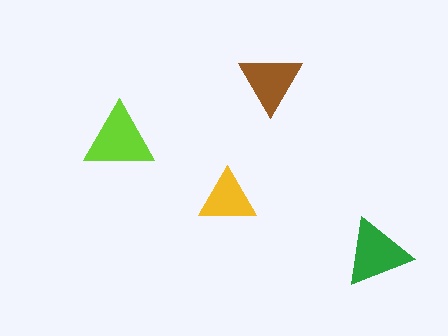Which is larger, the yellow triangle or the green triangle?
The green one.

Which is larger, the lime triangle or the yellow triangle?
The lime one.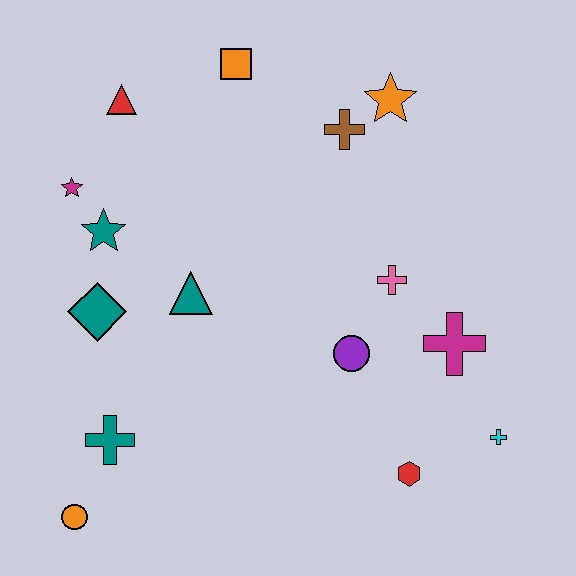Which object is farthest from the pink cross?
The orange circle is farthest from the pink cross.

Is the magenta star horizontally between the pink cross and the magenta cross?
No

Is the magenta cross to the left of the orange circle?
No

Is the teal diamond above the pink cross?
No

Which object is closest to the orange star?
The brown cross is closest to the orange star.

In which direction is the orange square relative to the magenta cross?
The orange square is above the magenta cross.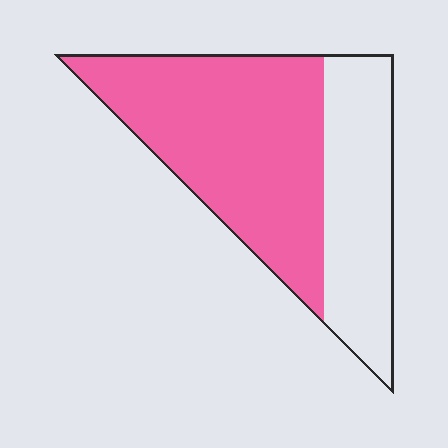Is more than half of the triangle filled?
Yes.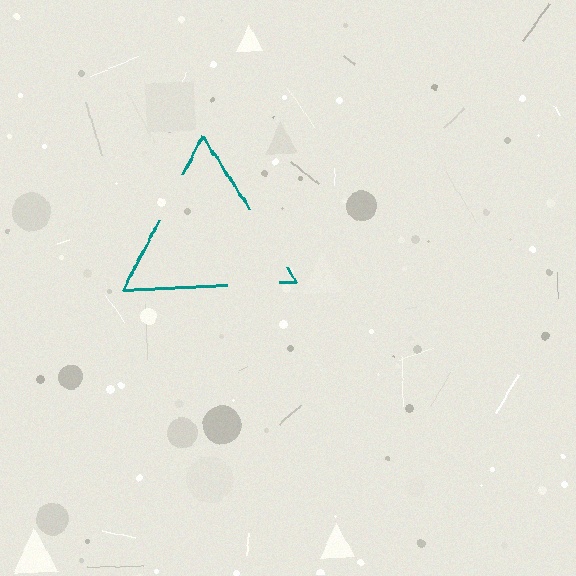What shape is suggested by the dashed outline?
The dashed outline suggests a triangle.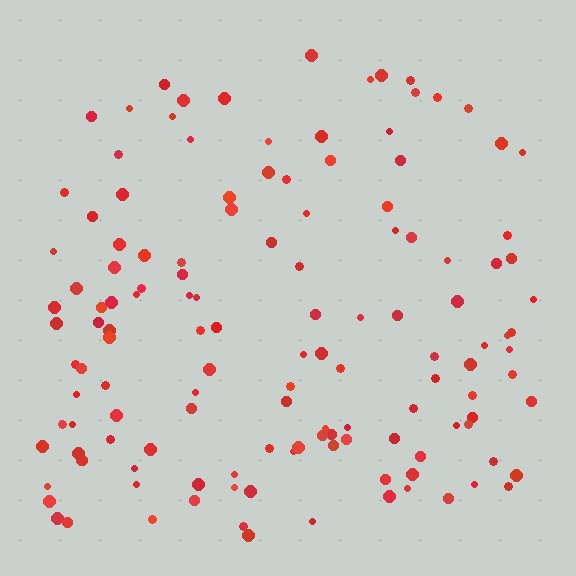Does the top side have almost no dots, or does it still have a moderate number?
Still a moderate number, just noticeably fewer than the bottom.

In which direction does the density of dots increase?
From top to bottom, with the bottom side densest.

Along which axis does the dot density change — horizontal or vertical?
Vertical.